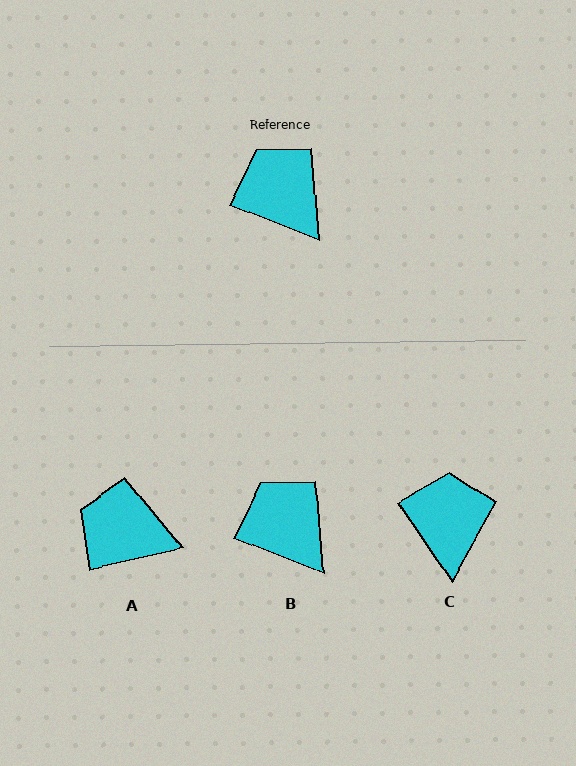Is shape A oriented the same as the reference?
No, it is off by about 35 degrees.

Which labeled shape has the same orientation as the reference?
B.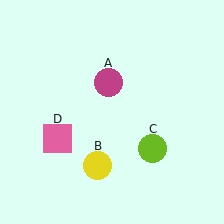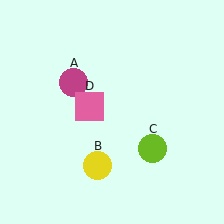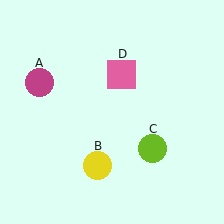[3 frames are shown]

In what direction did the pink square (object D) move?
The pink square (object D) moved up and to the right.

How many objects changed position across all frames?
2 objects changed position: magenta circle (object A), pink square (object D).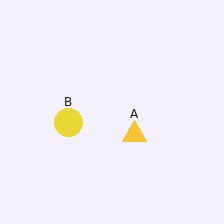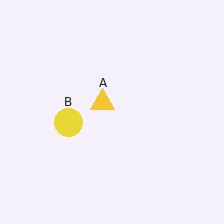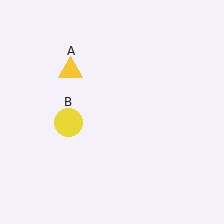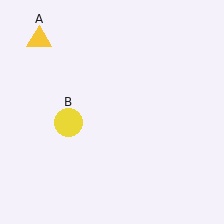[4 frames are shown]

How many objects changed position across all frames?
1 object changed position: yellow triangle (object A).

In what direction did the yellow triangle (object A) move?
The yellow triangle (object A) moved up and to the left.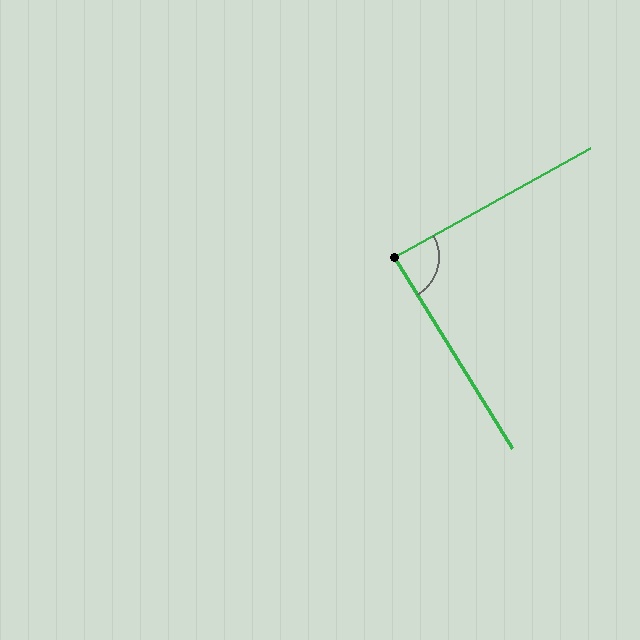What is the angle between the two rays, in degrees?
Approximately 88 degrees.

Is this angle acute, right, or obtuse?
It is approximately a right angle.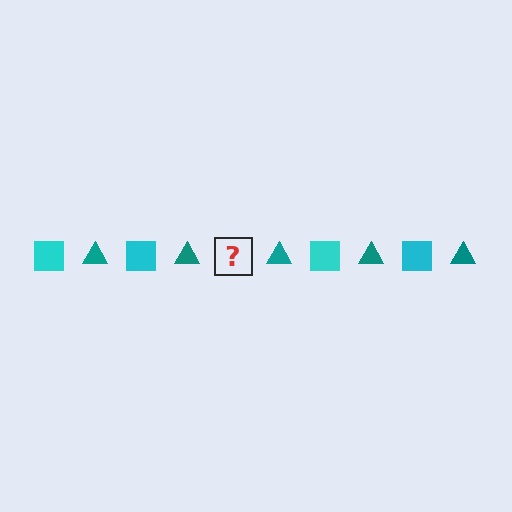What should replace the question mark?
The question mark should be replaced with a cyan square.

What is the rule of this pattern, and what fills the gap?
The rule is that the pattern alternates between cyan square and teal triangle. The gap should be filled with a cyan square.